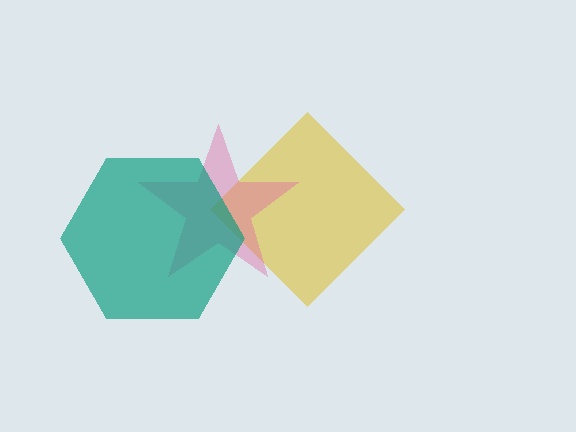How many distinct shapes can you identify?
There are 3 distinct shapes: a yellow diamond, a pink star, a teal hexagon.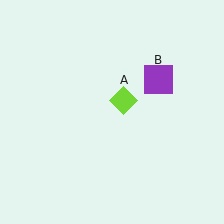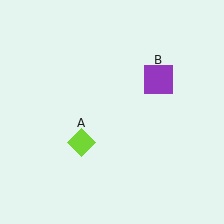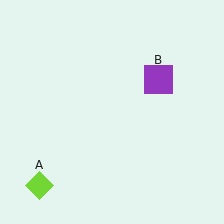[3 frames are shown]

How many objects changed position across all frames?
1 object changed position: lime diamond (object A).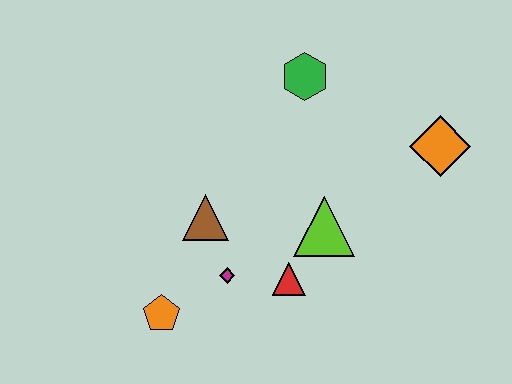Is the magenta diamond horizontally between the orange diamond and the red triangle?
No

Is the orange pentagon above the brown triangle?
No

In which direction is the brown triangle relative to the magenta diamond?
The brown triangle is above the magenta diamond.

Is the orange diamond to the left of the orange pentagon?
No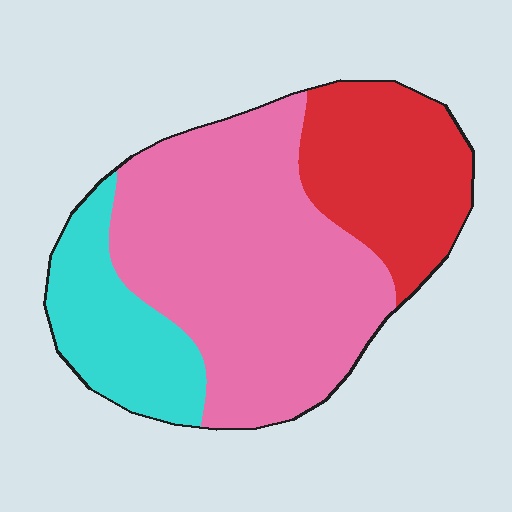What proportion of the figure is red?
Red takes up about one quarter (1/4) of the figure.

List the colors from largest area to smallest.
From largest to smallest: pink, red, cyan.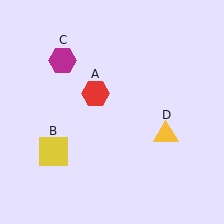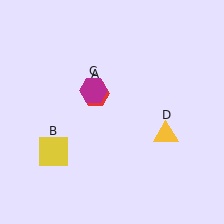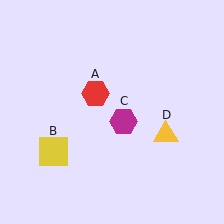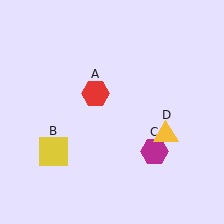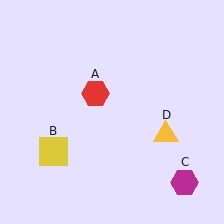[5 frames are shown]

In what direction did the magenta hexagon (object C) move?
The magenta hexagon (object C) moved down and to the right.